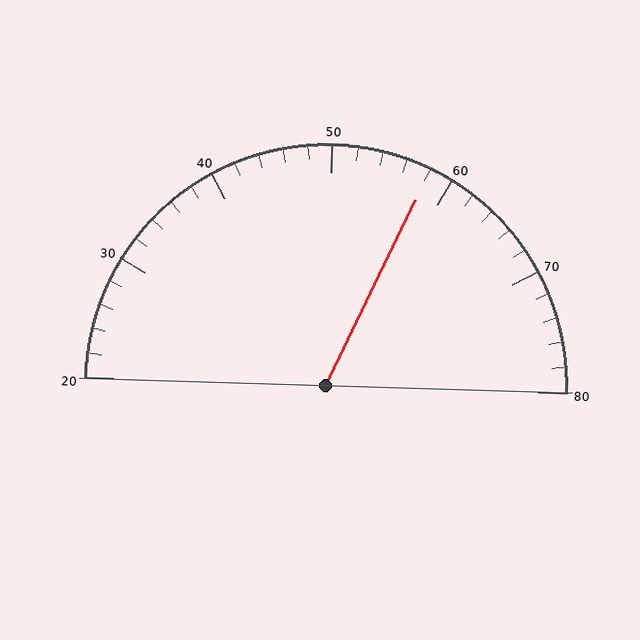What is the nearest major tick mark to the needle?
The nearest major tick mark is 60.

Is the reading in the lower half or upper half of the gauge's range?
The reading is in the upper half of the range (20 to 80).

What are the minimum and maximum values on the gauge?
The gauge ranges from 20 to 80.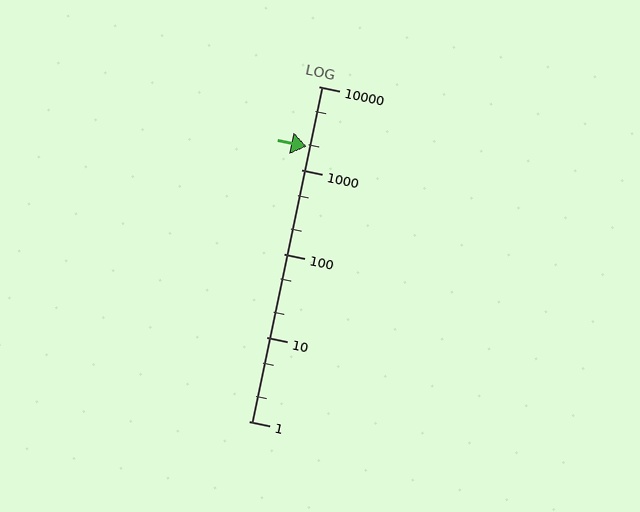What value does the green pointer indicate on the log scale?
The pointer indicates approximately 1900.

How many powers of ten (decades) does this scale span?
The scale spans 4 decades, from 1 to 10000.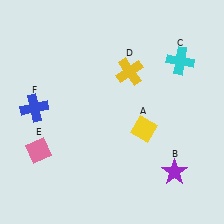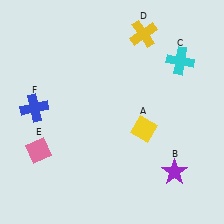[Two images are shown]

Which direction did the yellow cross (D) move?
The yellow cross (D) moved up.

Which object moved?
The yellow cross (D) moved up.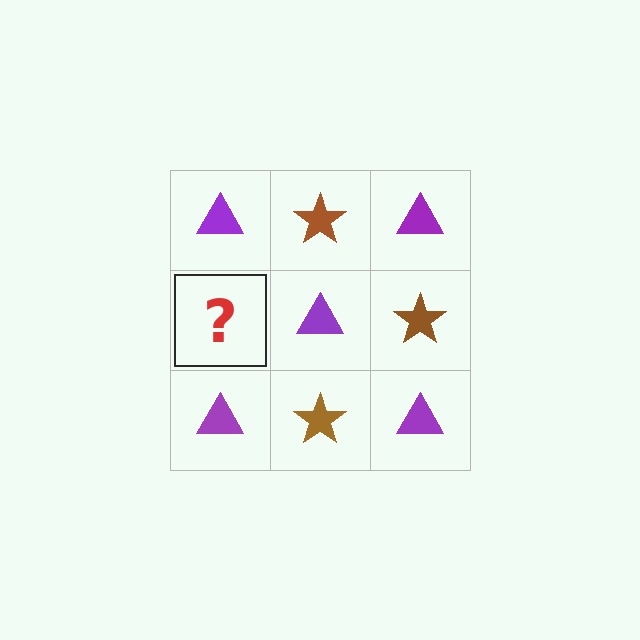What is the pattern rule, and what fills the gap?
The rule is that it alternates purple triangle and brown star in a checkerboard pattern. The gap should be filled with a brown star.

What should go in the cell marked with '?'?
The missing cell should contain a brown star.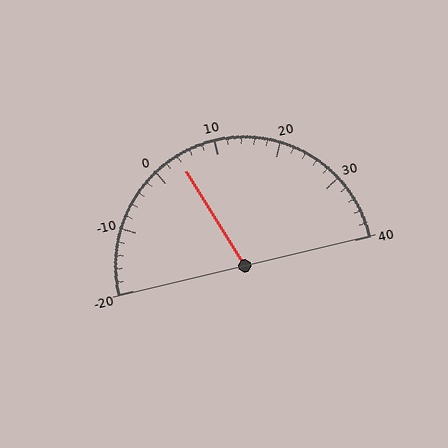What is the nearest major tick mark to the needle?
The nearest major tick mark is 0.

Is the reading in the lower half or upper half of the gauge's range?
The reading is in the lower half of the range (-20 to 40).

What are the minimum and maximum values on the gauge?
The gauge ranges from -20 to 40.